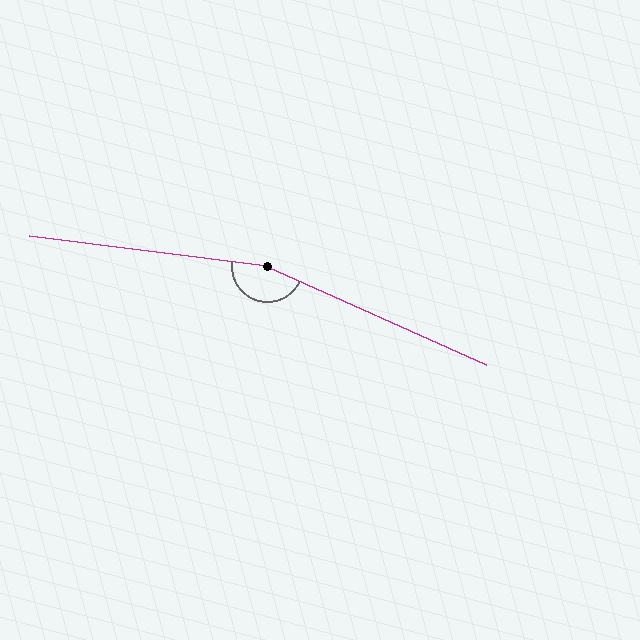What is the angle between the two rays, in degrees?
Approximately 163 degrees.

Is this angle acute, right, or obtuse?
It is obtuse.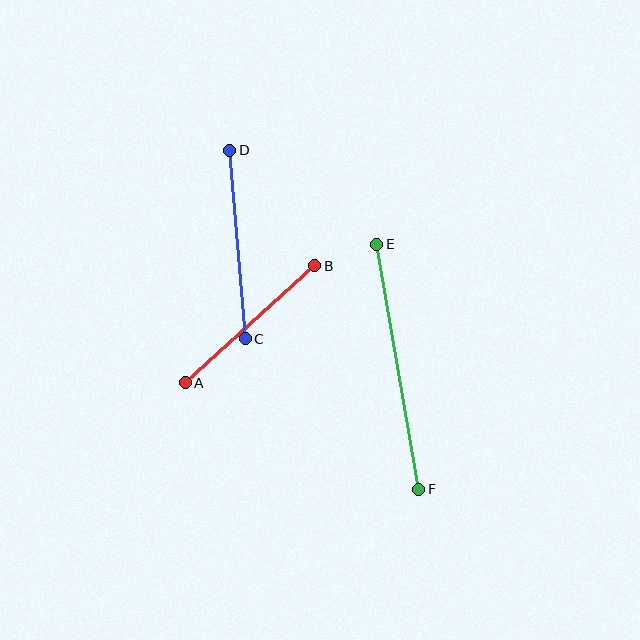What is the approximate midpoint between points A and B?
The midpoint is at approximately (250, 324) pixels.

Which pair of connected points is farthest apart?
Points E and F are farthest apart.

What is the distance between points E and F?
The distance is approximately 249 pixels.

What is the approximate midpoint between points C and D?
The midpoint is at approximately (237, 244) pixels.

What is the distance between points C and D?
The distance is approximately 189 pixels.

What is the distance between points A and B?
The distance is approximately 174 pixels.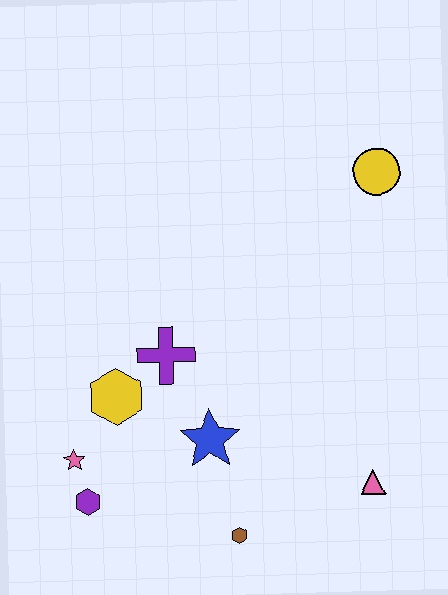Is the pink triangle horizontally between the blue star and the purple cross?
No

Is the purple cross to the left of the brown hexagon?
Yes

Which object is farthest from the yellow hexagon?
The yellow circle is farthest from the yellow hexagon.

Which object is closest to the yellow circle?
The purple cross is closest to the yellow circle.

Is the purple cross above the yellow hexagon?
Yes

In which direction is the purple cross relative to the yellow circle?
The purple cross is to the left of the yellow circle.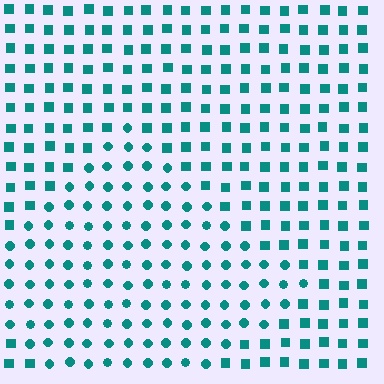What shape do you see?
I see a diamond.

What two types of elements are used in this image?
The image uses circles inside the diamond region and squares outside it.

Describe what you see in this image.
The image is filled with small teal elements arranged in a uniform grid. A diamond-shaped region contains circles, while the surrounding area contains squares. The boundary is defined purely by the change in element shape.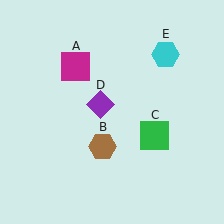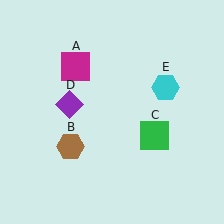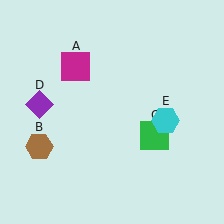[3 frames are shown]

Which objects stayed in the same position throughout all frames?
Magenta square (object A) and green square (object C) remained stationary.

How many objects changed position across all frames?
3 objects changed position: brown hexagon (object B), purple diamond (object D), cyan hexagon (object E).